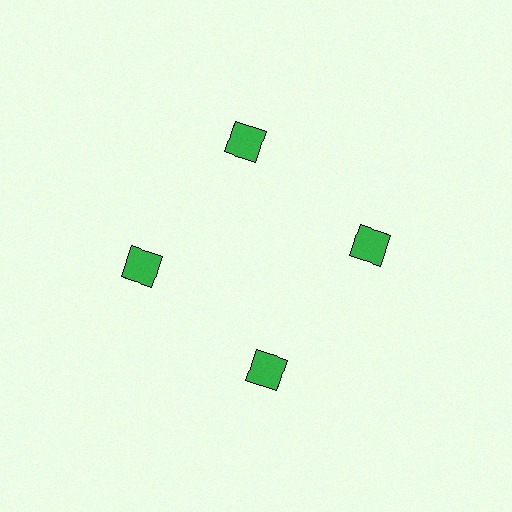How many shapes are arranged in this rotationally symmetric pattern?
There are 4 shapes, arranged in 4 groups of 1.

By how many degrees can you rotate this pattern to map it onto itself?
The pattern maps onto itself every 90 degrees of rotation.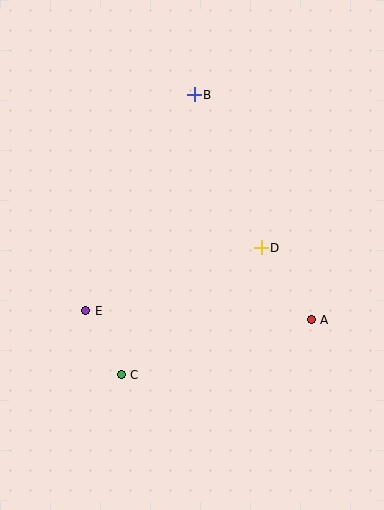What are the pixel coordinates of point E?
Point E is at (86, 311).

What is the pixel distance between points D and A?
The distance between D and A is 88 pixels.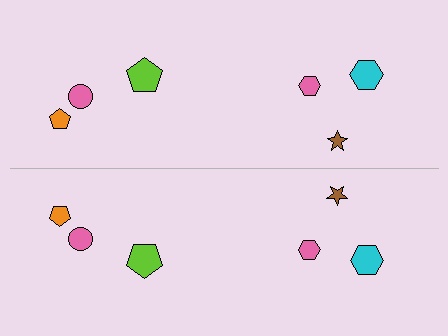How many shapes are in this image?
There are 12 shapes in this image.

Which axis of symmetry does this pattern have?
The pattern has a horizontal axis of symmetry running through the center of the image.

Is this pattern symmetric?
Yes, this pattern has bilateral (reflection) symmetry.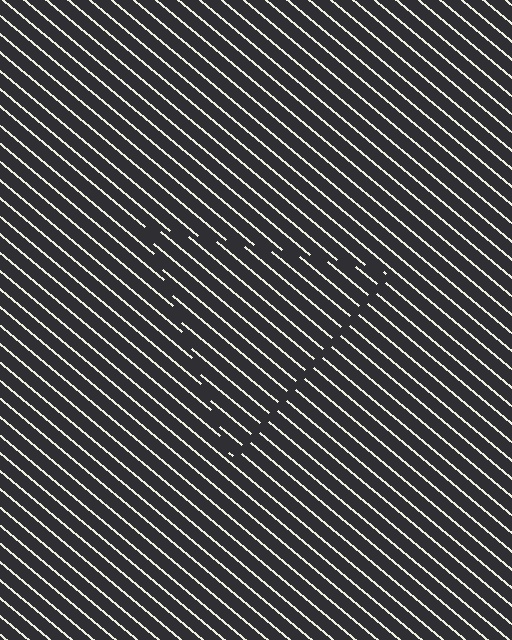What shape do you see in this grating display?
An illusory triangle. The interior of the shape contains the same grating, shifted by half a period — the contour is defined by the phase discontinuity where line-ends from the inner and outer gratings abut.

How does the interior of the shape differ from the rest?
The interior of the shape contains the same grating, shifted by half a period — the contour is defined by the phase discontinuity where line-ends from the inner and outer gratings abut.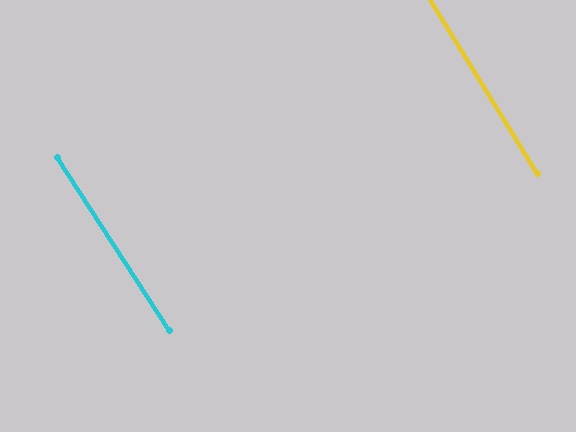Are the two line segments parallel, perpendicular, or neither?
Parallel — their directions differ by only 1.5°.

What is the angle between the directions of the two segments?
Approximately 1 degree.